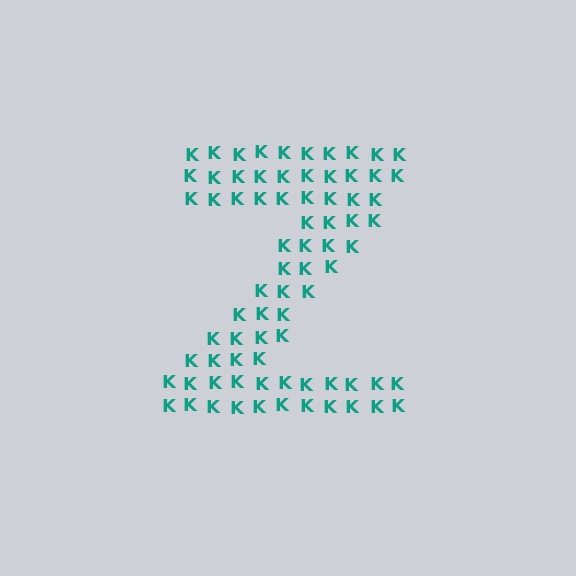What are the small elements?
The small elements are letter K's.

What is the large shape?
The large shape is the letter Z.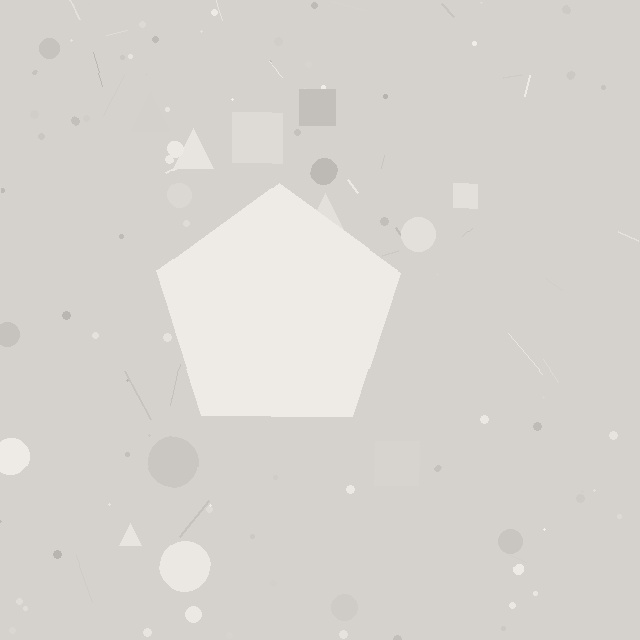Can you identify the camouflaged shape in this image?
The camouflaged shape is a pentagon.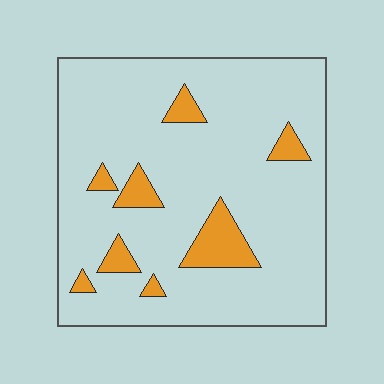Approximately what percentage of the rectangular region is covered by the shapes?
Approximately 10%.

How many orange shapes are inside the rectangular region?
8.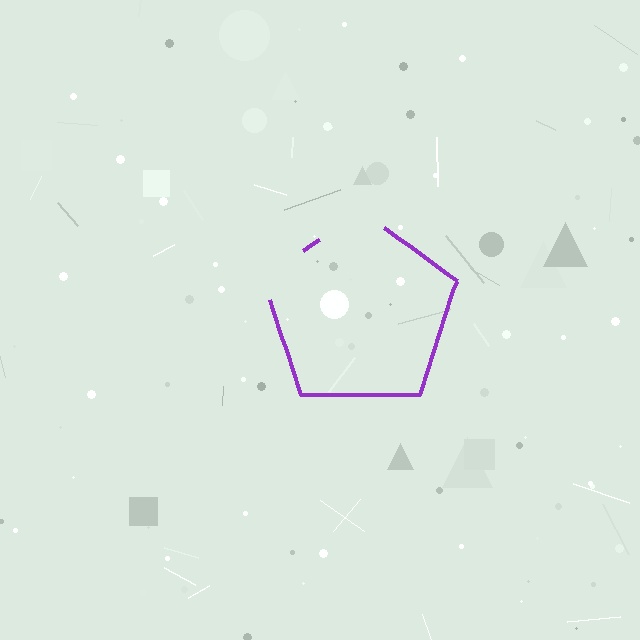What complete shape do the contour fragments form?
The contour fragments form a pentagon.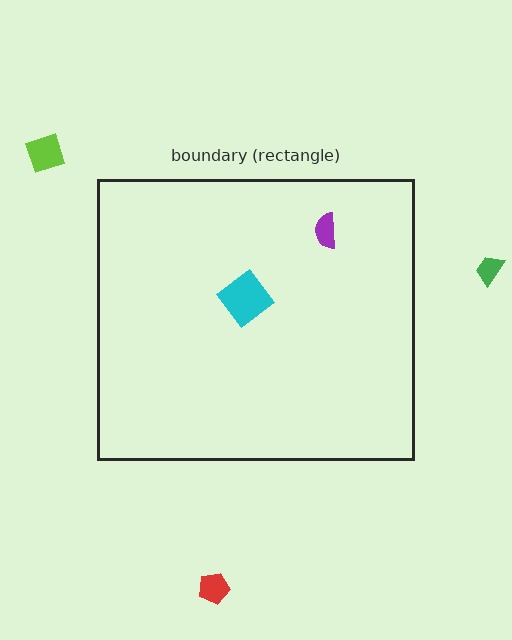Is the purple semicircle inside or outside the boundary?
Inside.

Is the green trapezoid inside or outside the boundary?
Outside.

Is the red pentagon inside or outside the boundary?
Outside.